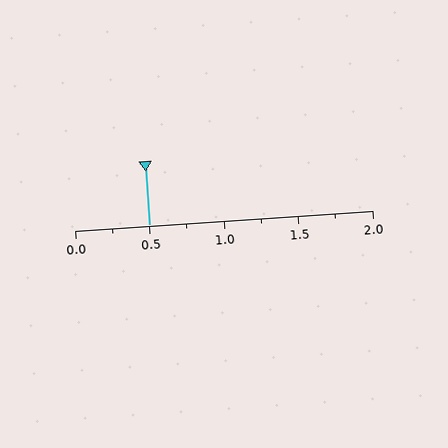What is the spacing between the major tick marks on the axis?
The major ticks are spaced 0.5 apart.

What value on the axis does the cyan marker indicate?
The marker indicates approximately 0.5.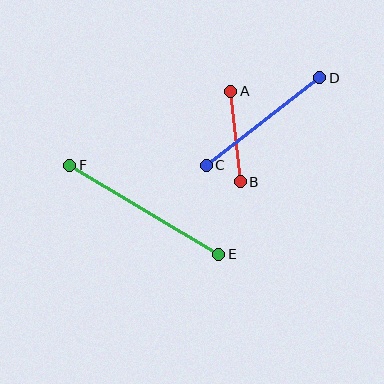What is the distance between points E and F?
The distance is approximately 174 pixels.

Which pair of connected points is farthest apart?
Points E and F are farthest apart.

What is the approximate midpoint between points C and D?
The midpoint is at approximately (263, 122) pixels.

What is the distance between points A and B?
The distance is approximately 91 pixels.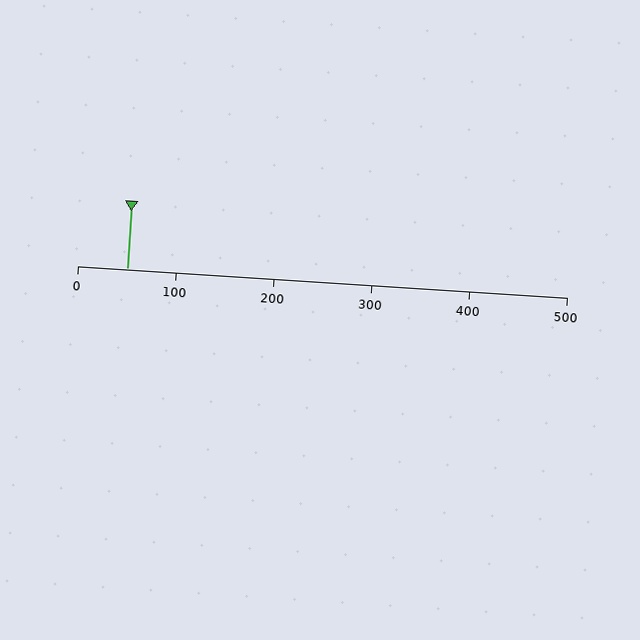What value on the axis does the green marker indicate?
The marker indicates approximately 50.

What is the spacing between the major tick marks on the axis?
The major ticks are spaced 100 apart.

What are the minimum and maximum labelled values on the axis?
The axis runs from 0 to 500.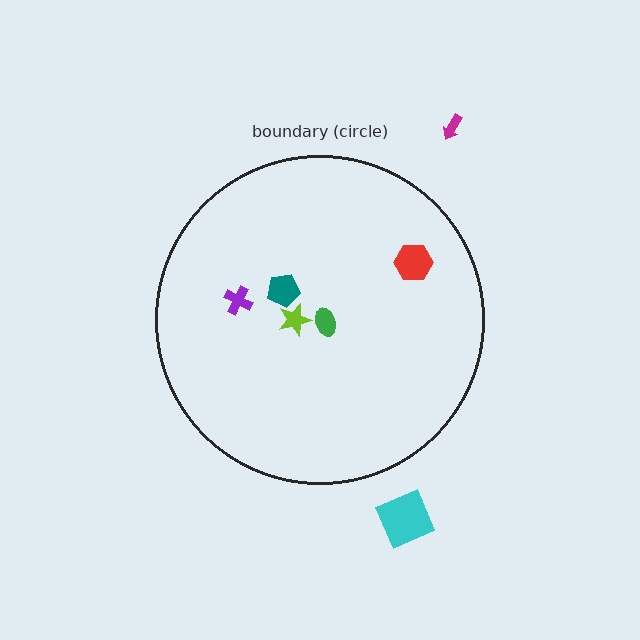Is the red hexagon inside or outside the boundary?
Inside.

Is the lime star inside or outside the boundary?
Inside.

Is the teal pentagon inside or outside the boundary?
Inside.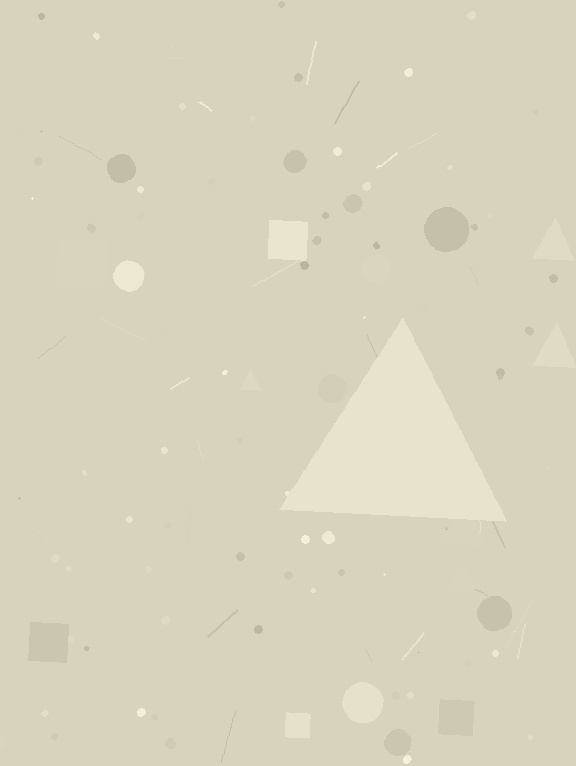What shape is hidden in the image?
A triangle is hidden in the image.